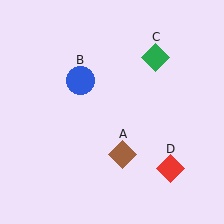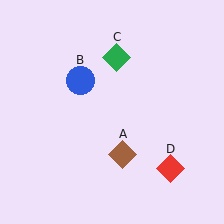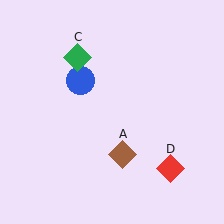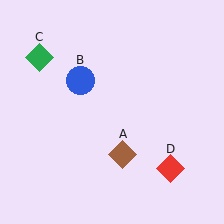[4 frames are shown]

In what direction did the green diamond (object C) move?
The green diamond (object C) moved left.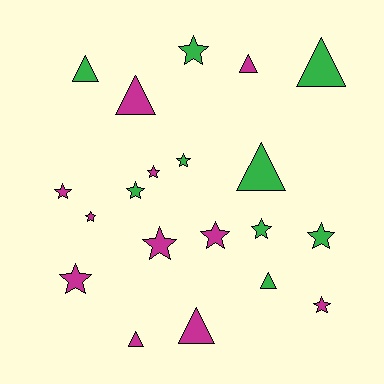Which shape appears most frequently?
Star, with 12 objects.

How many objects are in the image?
There are 20 objects.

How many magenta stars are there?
There are 7 magenta stars.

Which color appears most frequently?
Magenta, with 11 objects.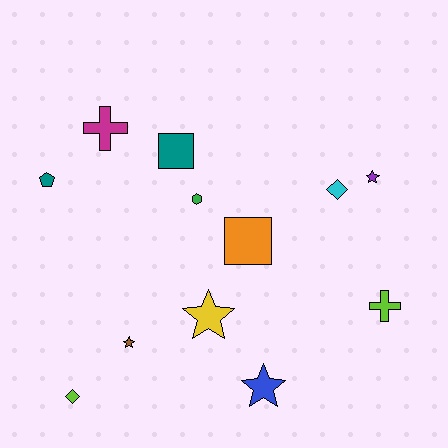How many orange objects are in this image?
There is 1 orange object.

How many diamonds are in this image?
There are 2 diamonds.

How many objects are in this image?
There are 12 objects.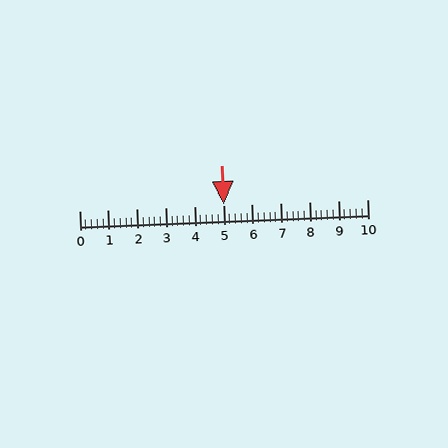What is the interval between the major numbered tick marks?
The major tick marks are spaced 1 units apart.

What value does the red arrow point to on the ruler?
The red arrow points to approximately 5.0.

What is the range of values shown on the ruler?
The ruler shows values from 0 to 10.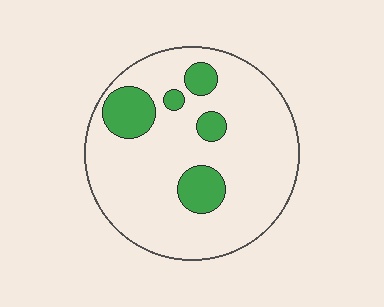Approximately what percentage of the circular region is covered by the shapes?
Approximately 15%.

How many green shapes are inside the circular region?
5.